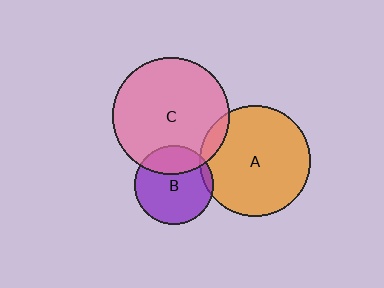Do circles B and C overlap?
Yes.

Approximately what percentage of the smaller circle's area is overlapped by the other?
Approximately 25%.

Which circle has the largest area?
Circle C (pink).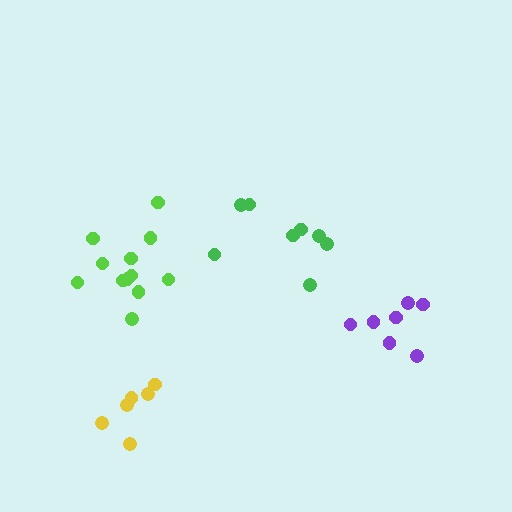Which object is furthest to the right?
The purple cluster is rightmost.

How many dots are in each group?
Group 1: 8 dots, Group 2: 7 dots, Group 3: 12 dots, Group 4: 6 dots (33 total).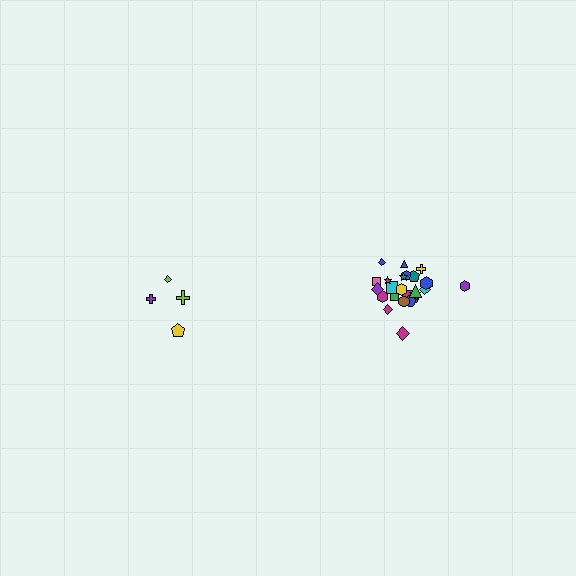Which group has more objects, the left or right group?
The right group.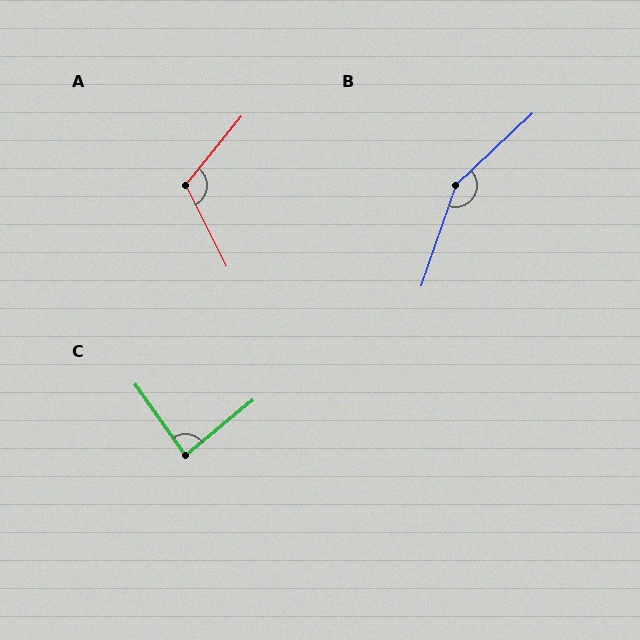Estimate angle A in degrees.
Approximately 114 degrees.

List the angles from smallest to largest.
C (86°), A (114°), B (152°).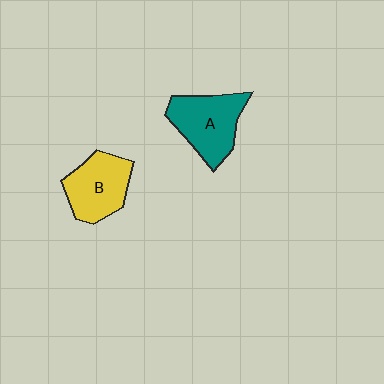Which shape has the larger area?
Shape A (teal).